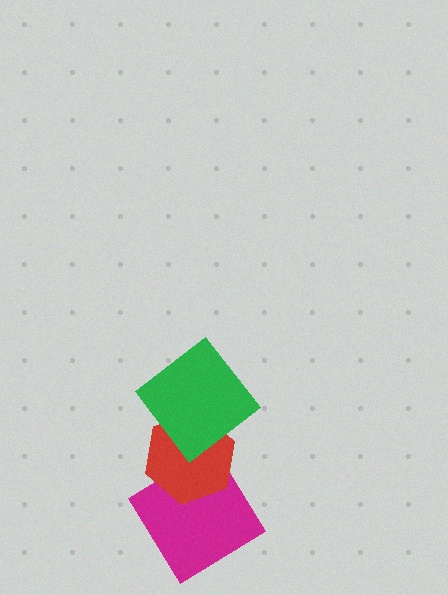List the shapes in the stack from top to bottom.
From top to bottom: the green diamond, the red hexagon, the magenta diamond.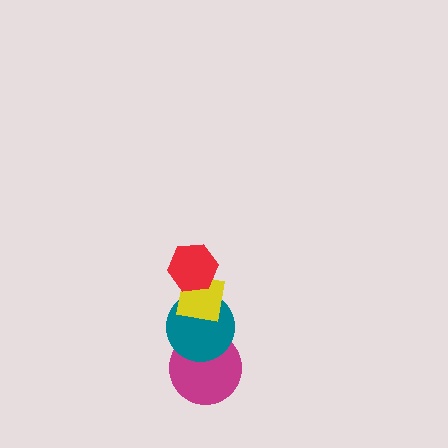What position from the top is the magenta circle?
The magenta circle is 4th from the top.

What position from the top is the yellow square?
The yellow square is 2nd from the top.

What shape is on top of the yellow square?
The red hexagon is on top of the yellow square.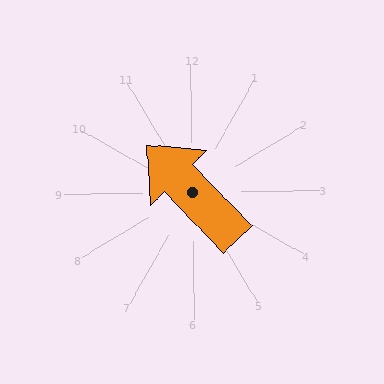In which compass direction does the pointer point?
Northwest.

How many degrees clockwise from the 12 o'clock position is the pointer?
Approximately 317 degrees.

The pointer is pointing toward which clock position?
Roughly 11 o'clock.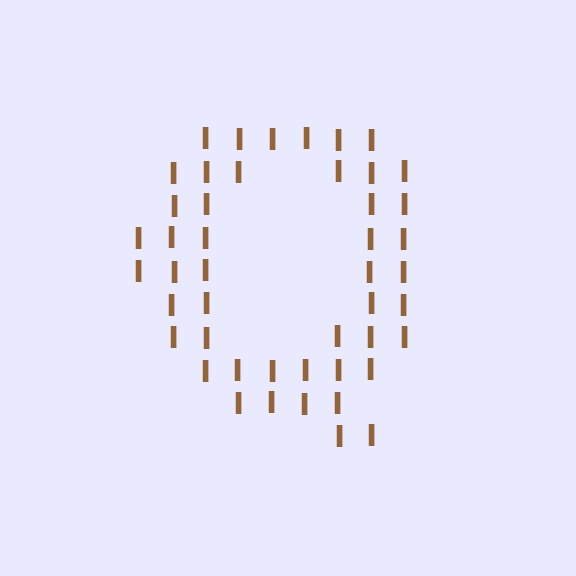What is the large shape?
The large shape is the letter Q.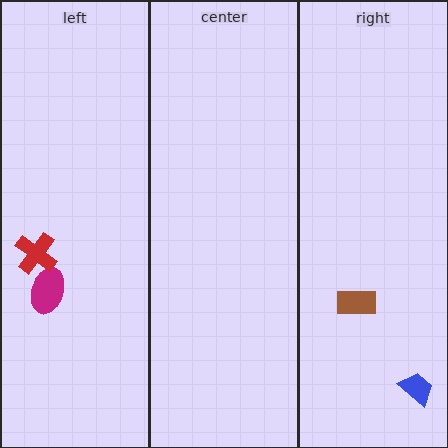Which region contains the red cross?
The left region.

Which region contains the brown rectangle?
The right region.